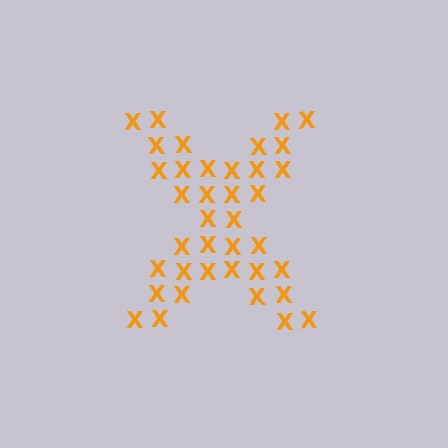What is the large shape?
The large shape is the letter X.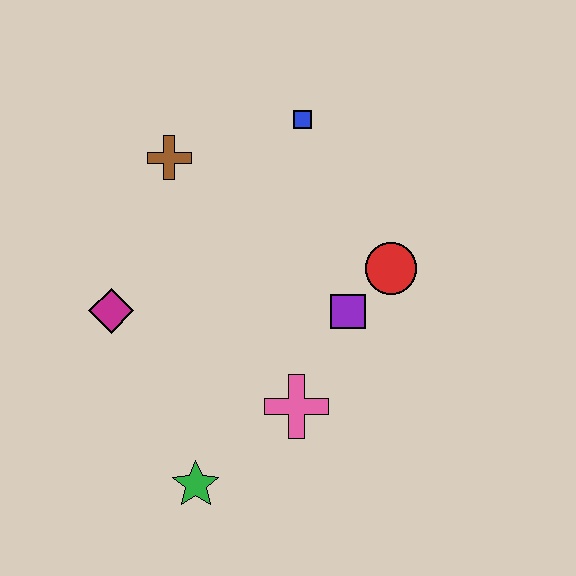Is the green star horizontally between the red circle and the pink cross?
No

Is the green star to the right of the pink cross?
No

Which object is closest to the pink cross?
The purple square is closest to the pink cross.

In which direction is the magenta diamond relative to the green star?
The magenta diamond is above the green star.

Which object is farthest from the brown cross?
The green star is farthest from the brown cross.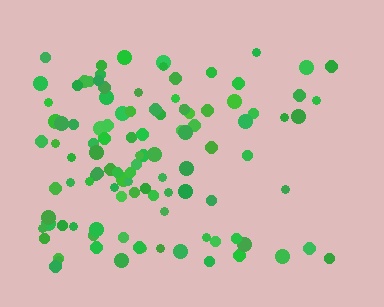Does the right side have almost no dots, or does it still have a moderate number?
Still a moderate number, just noticeably fewer than the left.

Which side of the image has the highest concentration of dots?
The left.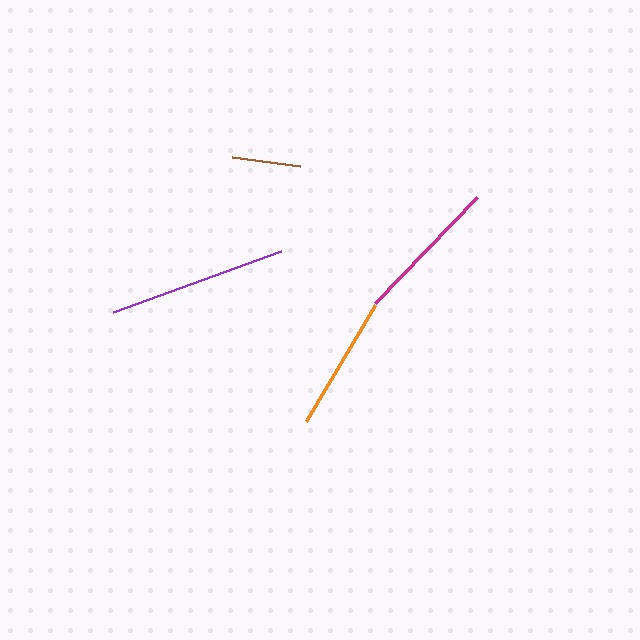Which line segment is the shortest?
The brown line is the shortest at approximately 68 pixels.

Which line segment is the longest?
The purple line is the longest at approximately 179 pixels.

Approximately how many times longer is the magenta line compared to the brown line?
The magenta line is approximately 2.2 times the length of the brown line.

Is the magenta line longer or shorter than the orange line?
The magenta line is longer than the orange line.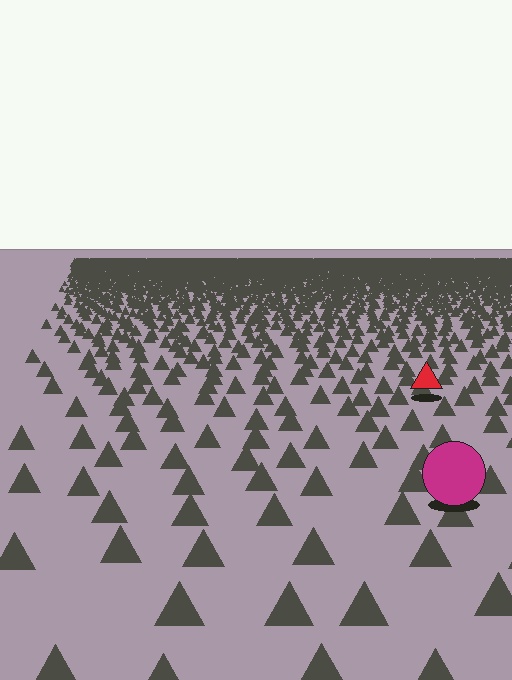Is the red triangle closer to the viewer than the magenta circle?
No. The magenta circle is closer — you can tell from the texture gradient: the ground texture is coarser near it.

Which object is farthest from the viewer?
The red triangle is farthest from the viewer. It appears smaller and the ground texture around it is denser.